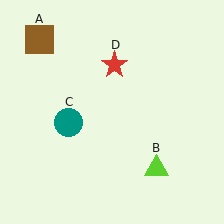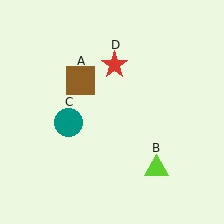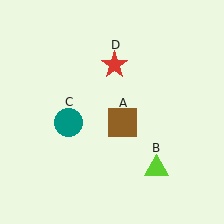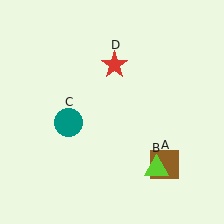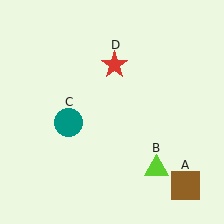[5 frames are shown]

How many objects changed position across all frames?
1 object changed position: brown square (object A).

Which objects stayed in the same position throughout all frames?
Lime triangle (object B) and teal circle (object C) and red star (object D) remained stationary.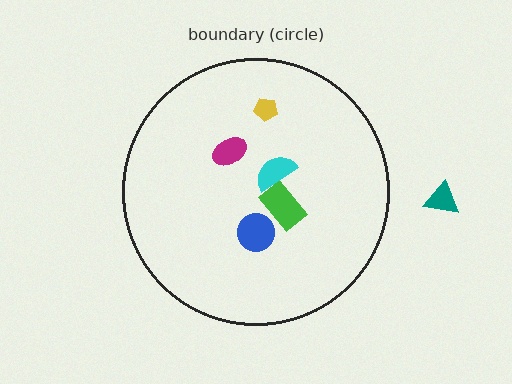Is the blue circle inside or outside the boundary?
Inside.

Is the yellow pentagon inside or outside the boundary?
Inside.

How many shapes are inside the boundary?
5 inside, 1 outside.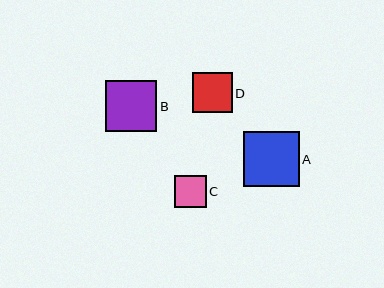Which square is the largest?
Square A is the largest with a size of approximately 56 pixels.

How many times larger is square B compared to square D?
Square B is approximately 1.3 times the size of square D.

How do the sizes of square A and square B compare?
Square A and square B are approximately the same size.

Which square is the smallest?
Square C is the smallest with a size of approximately 32 pixels.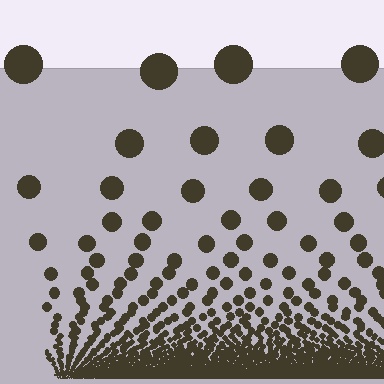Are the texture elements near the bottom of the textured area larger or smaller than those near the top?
Smaller. The gradient is inverted — elements near the bottom are smaller and denser.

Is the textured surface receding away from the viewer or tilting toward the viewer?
The surface appears to tilt toward the viewer. Texture elements get larger and sparser toward the top.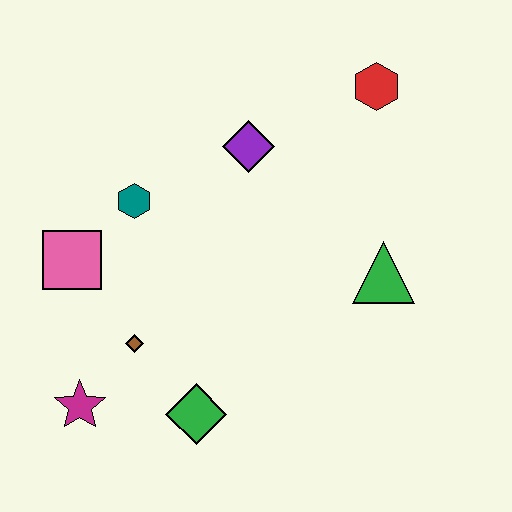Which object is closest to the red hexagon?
The purple diamond is closest to the red hexagon.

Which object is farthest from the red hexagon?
The magenta star is farthest from the red hexagon.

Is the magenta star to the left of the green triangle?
Yes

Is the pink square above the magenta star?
Yes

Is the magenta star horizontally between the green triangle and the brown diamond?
No